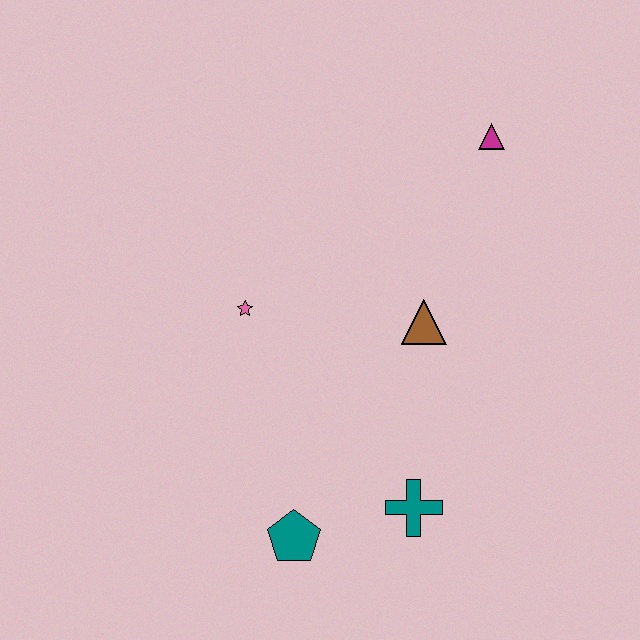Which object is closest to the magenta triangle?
The brown triangle is closest to the magenta triangle.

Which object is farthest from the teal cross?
The magenta triangle is farthest from the teal cross.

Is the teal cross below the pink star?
Yes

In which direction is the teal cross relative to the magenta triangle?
The teal cross is below the magenta triangle.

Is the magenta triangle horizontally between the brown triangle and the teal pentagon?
No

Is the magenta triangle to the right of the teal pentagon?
Yes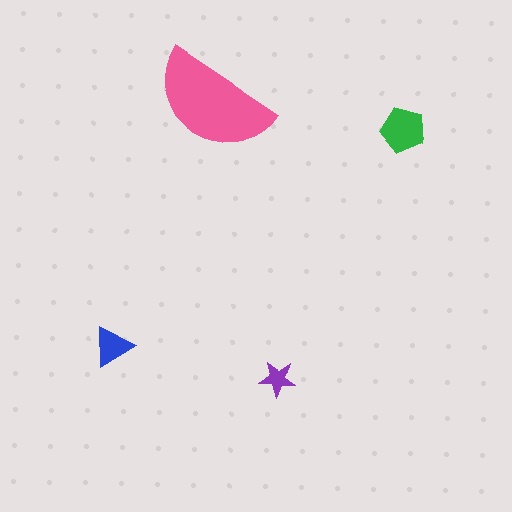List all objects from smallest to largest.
The purple star, the blue triangle, the green pentagon, the pink semicircle.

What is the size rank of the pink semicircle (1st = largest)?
1st.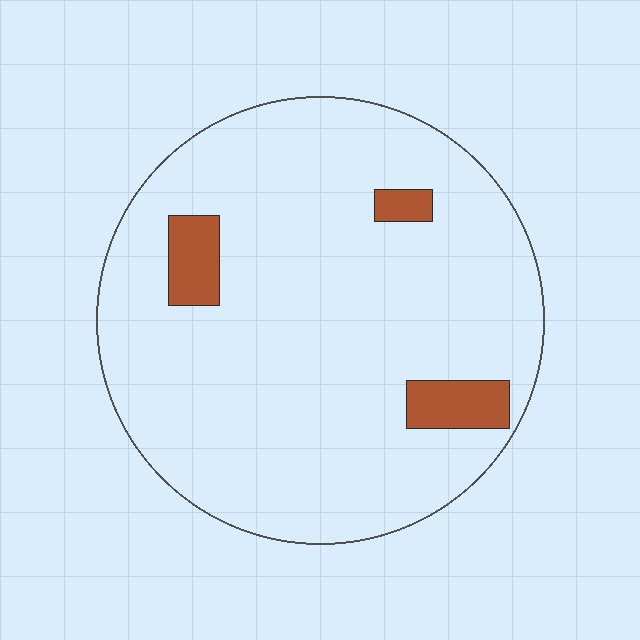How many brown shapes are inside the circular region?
3.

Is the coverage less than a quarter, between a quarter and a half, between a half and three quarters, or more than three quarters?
Less than a quarter.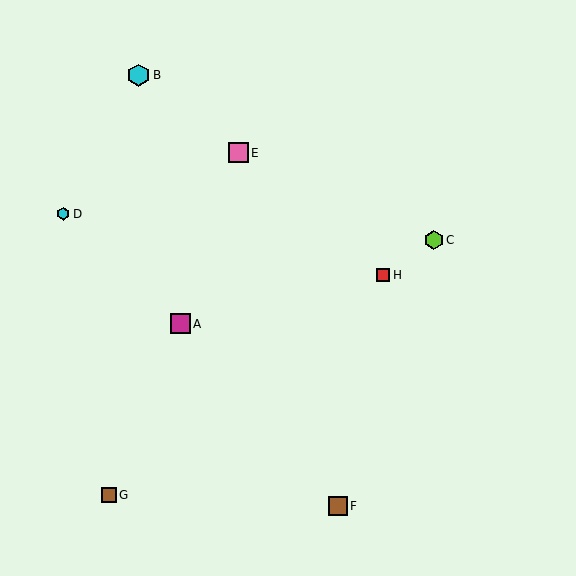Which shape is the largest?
The cyan hexagon (labeled B) is the largest.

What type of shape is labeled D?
Shape D is a cyan hexagon.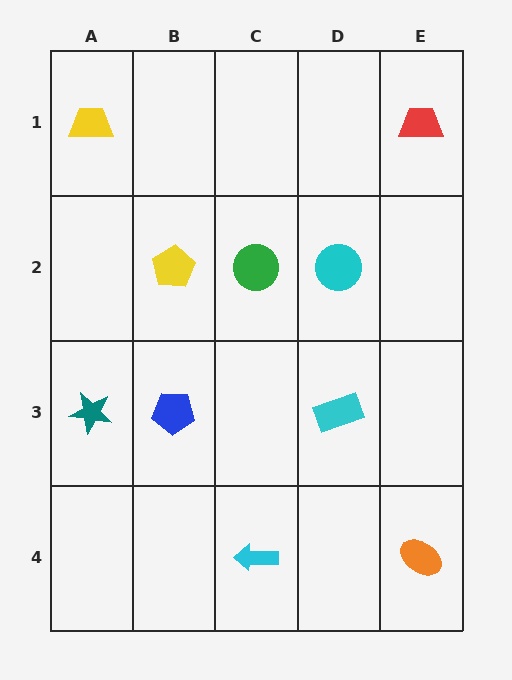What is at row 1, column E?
A red trapezoid.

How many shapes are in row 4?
2 shapes.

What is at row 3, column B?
A blue pentagon.